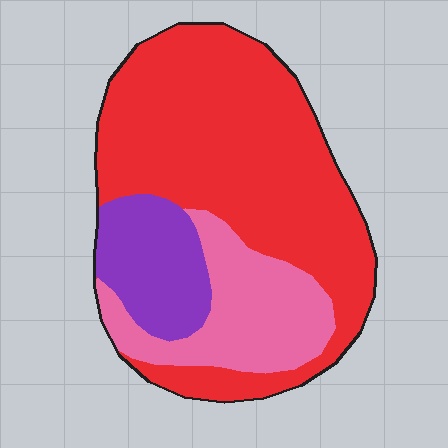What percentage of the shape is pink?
Pink takes up about one fifth (1/5) of the shape.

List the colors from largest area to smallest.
From largest to smallest: red, pink, purple.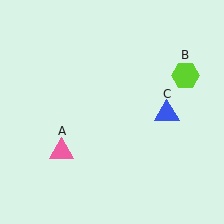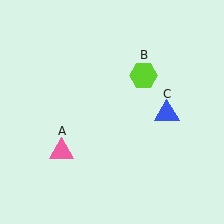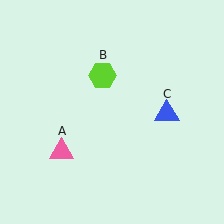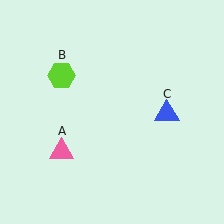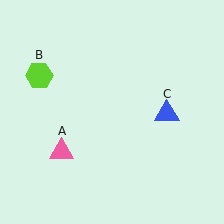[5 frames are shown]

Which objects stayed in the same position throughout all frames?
Pink triangle (object A) and blue triangle (object C) remained stationary.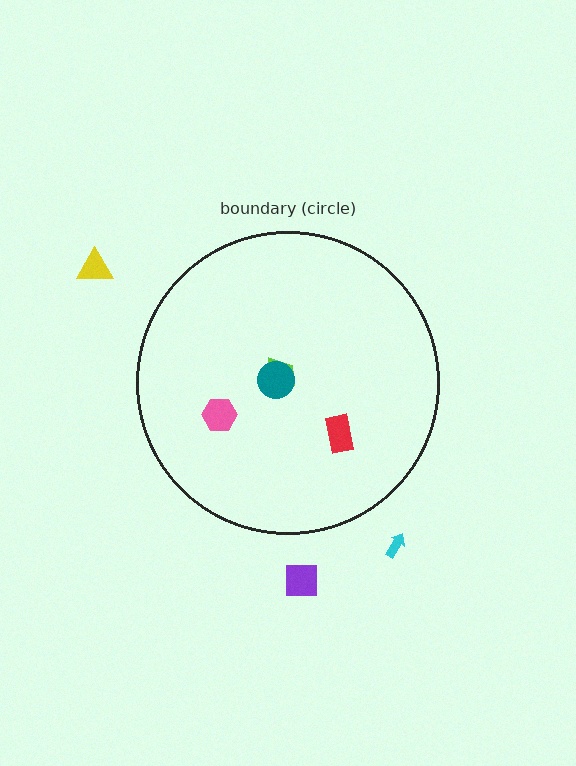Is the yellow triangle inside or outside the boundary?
Outside.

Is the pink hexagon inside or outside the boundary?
Inside.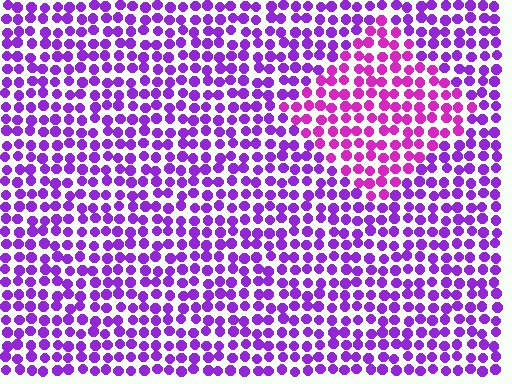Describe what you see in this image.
The image is filled with small purple elements in a uniform arrangement. A diamond-shaped region is visible where the elements are tinted to a slightly different hue, forming a subtle color boundary.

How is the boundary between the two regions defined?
The boundary is defined purely by a slight shift in hue (about 30 degrees). Spacing, size, and orientation are identical on both sides.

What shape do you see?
I see a diamond.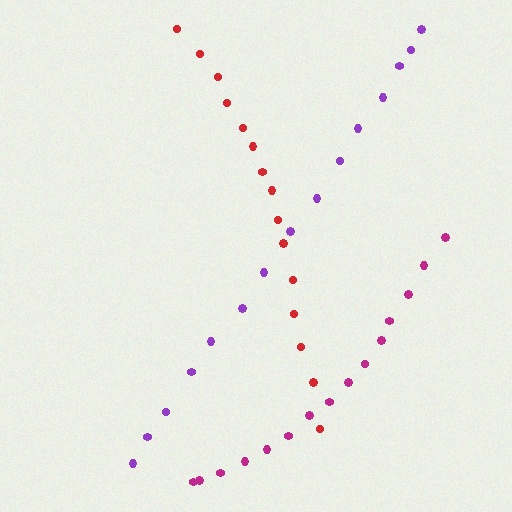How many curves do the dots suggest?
There are 3 distinct paths.